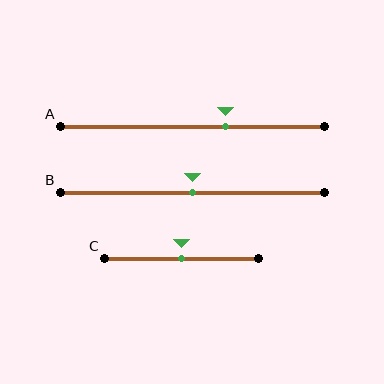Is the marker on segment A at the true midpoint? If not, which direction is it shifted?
No, the marker on segment A is shifted to the right by about 13% of the segment length.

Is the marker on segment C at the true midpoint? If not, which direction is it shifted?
Yes, the marker on segment C is at the true midpoint.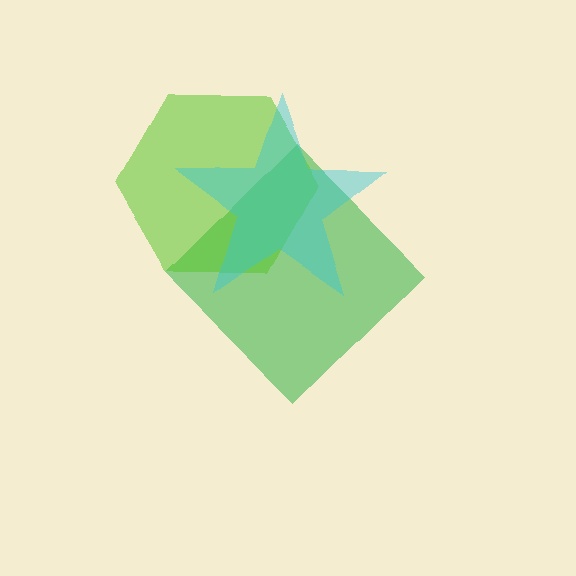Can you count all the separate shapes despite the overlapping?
Yes, there are 3 separate shapes.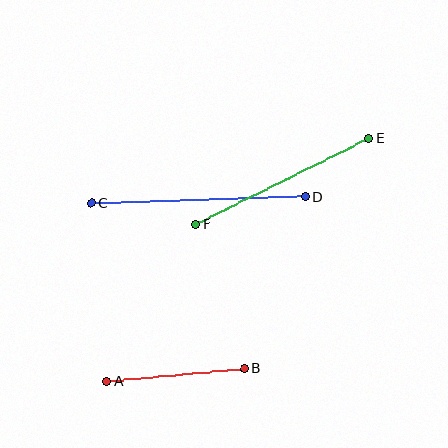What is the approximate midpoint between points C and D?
The midpoint is at approximately (198, 200) pixels.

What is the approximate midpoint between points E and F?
The midpoint is at approximately (282, 181) pixels.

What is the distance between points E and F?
The distance is approximately 194 pixels.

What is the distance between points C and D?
The distance is approximately 214 pixels.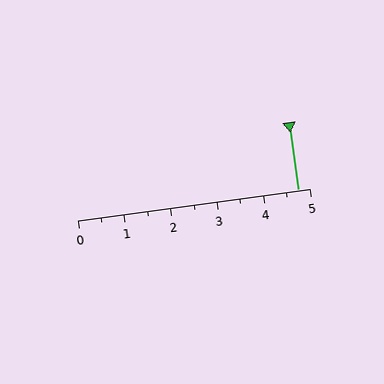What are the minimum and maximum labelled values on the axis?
The axis runs from 0 to 5.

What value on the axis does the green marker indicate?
The marker indicates approximately 4.8.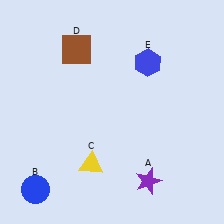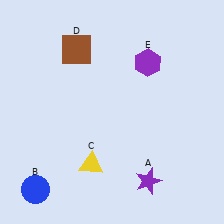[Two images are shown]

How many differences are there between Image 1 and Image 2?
There is 1 difference between the two images.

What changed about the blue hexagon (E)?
In Image 1, E is blue. In Image 2, it changed to purple.